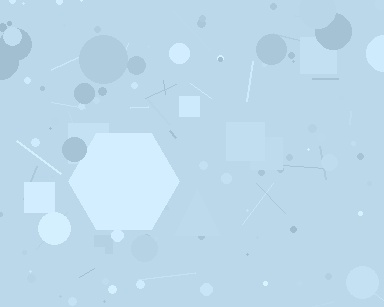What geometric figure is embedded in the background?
A hexagon is embedded in the background.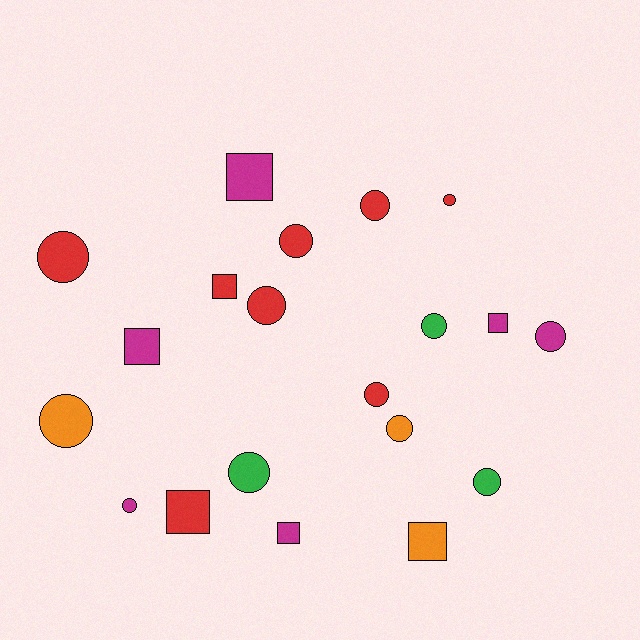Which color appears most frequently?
Red, with 8 objects.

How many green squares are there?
There are no green squares.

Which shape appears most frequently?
Circle, with 13 objects.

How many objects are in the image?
There are 20 objects.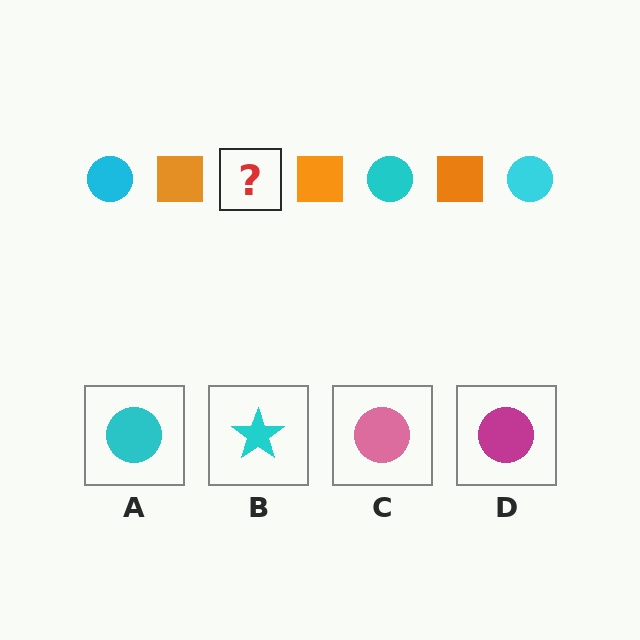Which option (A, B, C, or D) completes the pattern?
A.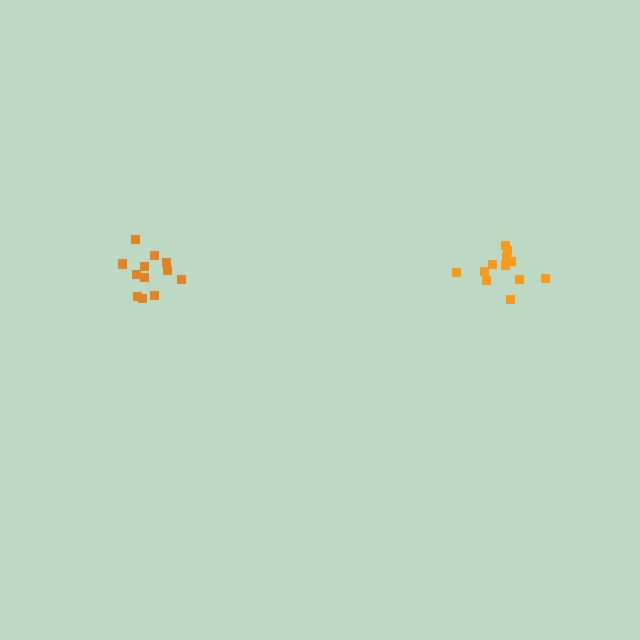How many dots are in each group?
Group 1: 12 dots, Group 2: 12 dots (24 total).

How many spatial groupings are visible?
There are 2 spatial groupings.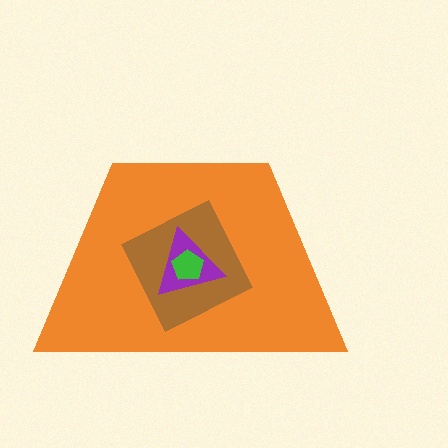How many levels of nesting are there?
4.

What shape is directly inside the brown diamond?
The purple triangle.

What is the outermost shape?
The orange trapezoid.